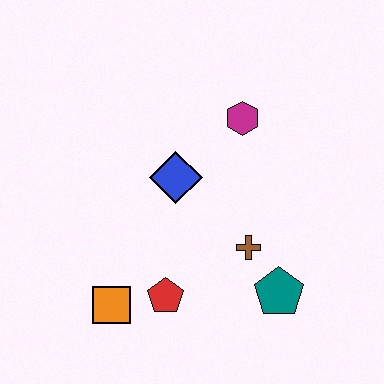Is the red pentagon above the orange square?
Yes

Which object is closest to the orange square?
The red pentagon is closest to the orange square.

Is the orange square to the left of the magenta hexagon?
Yes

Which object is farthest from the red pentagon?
The magenta hexagon is farthest from the red pentagon.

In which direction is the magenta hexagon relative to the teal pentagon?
The magenta hexagon is above the teal pentagon.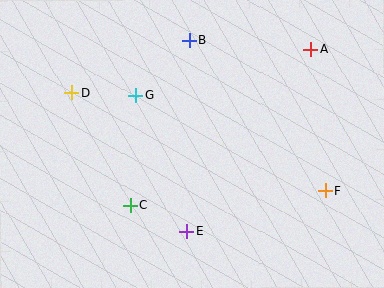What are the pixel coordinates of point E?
Point E is at (186, 231).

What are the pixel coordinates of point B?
Point B is at (190, 40).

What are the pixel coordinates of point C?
Point C is at (131, 206).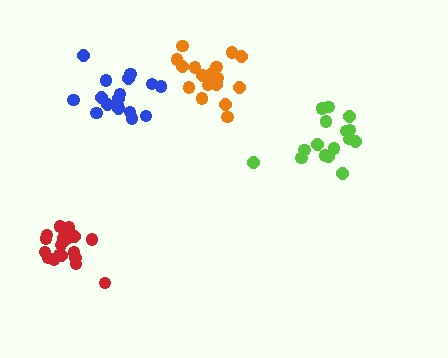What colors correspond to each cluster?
The clusters are colored: blue, lime, orange, red.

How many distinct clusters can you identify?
There are 4 distinct clusters.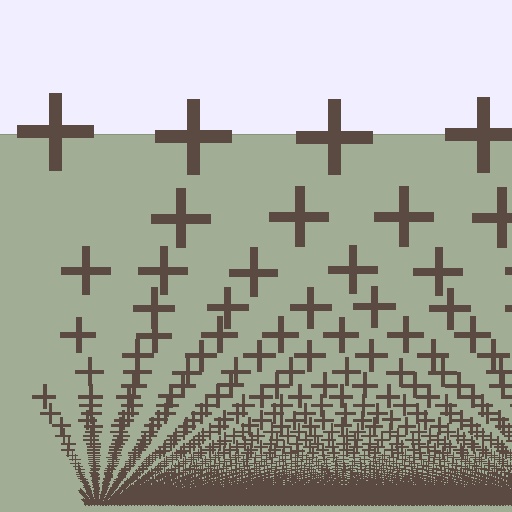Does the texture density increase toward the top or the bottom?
Density increases toward the bottom.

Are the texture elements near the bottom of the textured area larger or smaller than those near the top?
Smaller. The gradient is inverted — elements near the bottom are smaller and denser.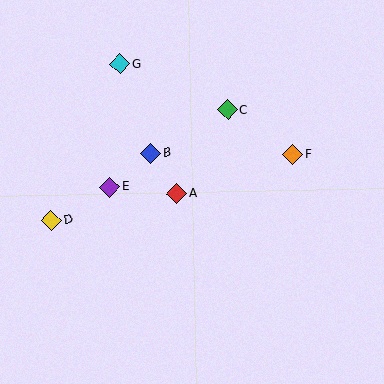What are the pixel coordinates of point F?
Point F is at (293, 154).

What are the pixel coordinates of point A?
Point A is at (177, 193).